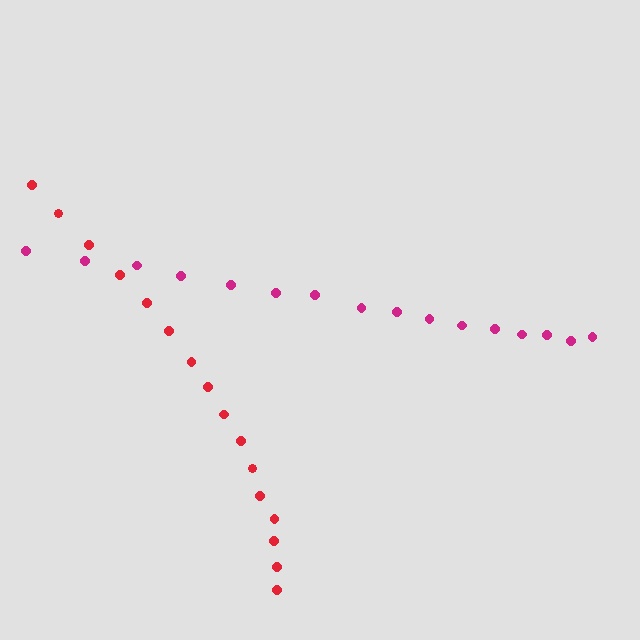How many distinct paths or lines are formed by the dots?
There are 2 distinct paths.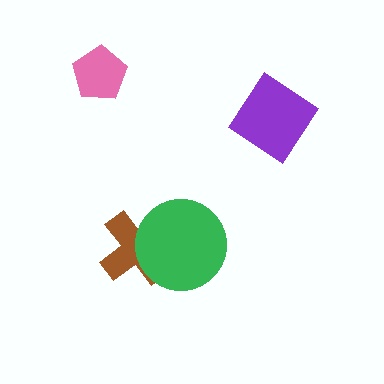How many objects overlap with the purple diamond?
0 objects overlap with the purple diamond.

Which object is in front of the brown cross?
The green circle is in front of the brown cross.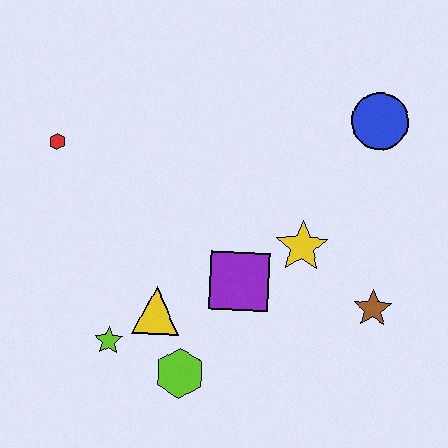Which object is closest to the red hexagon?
The yellow triangle is closest to the red hexagon.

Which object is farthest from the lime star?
The blue circle is farthest from the lime star.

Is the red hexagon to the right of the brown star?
No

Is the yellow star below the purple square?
No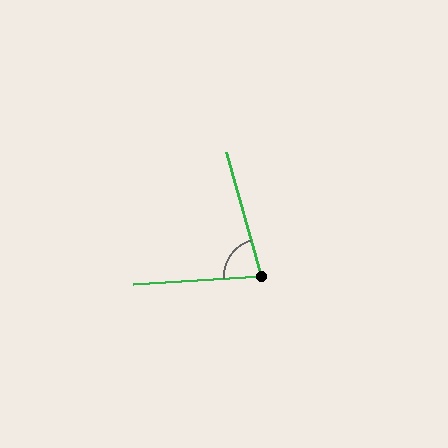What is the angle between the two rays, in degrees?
Approximately 77 degrees.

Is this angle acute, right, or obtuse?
It is acute.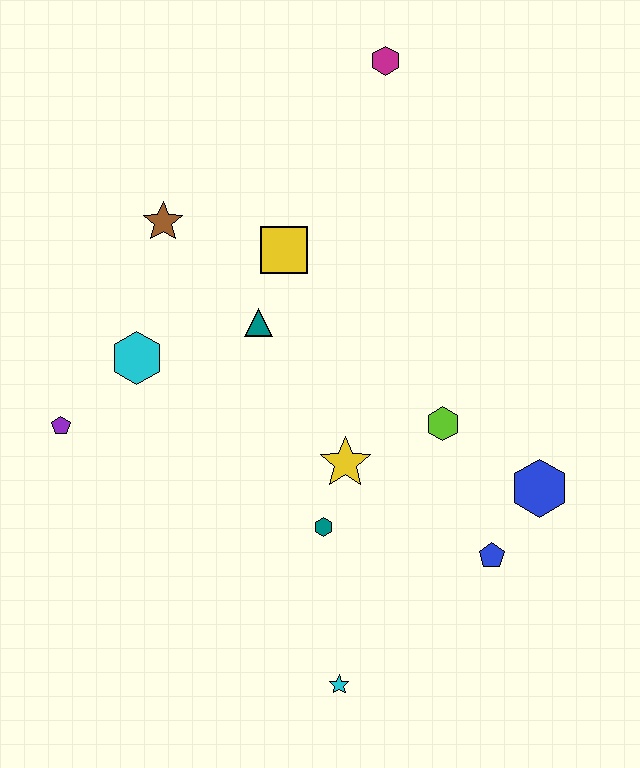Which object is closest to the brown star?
The yellow square is closest to the brown star.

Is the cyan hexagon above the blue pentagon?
Yes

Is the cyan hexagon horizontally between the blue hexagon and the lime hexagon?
No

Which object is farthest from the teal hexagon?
The magenta hexagon is farthest from the teal hexagon.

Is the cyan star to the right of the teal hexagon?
Yes